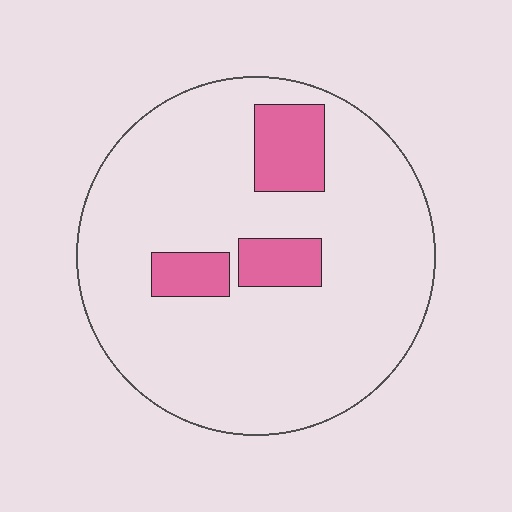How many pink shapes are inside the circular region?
3.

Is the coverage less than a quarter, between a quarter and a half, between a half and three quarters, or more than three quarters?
Less than a quarter.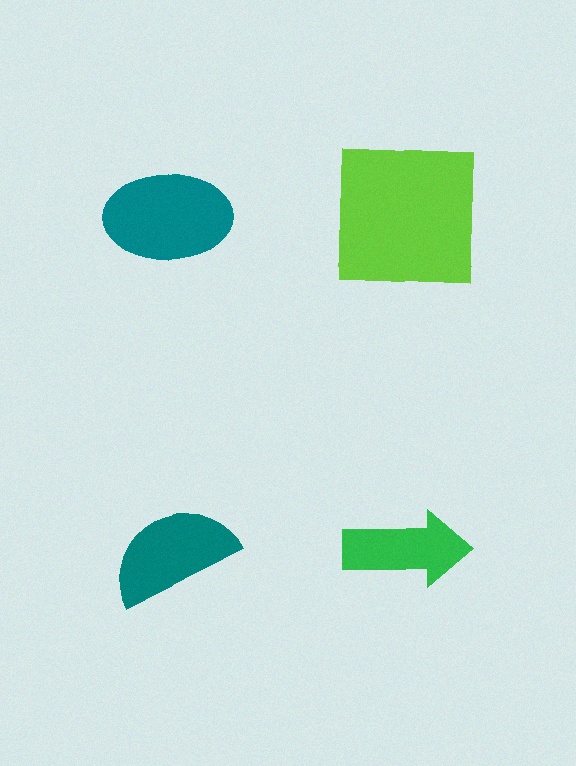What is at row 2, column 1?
A teal semicircle.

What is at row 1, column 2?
A lime square.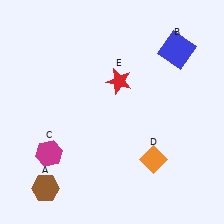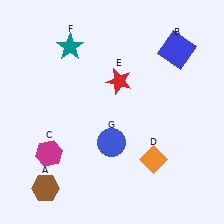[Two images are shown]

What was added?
A teal star (F), a blue circle (G) were added in Image 2.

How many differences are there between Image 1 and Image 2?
There are 2 differences between the two images.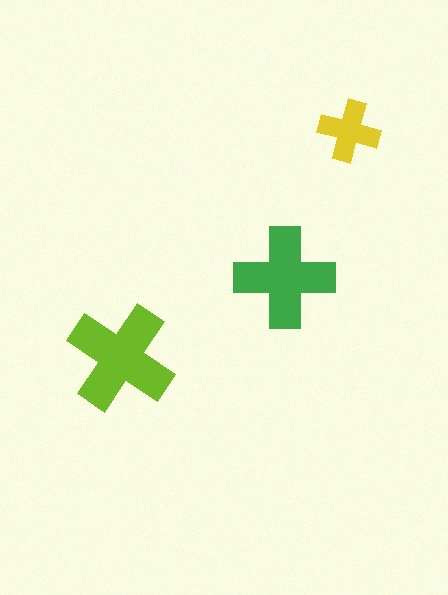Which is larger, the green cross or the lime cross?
The lime one.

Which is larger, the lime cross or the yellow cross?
The lime one.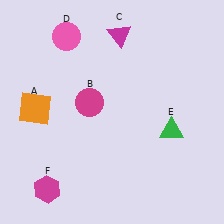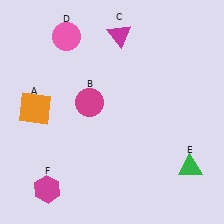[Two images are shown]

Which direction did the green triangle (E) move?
The green triangle (E) moved down.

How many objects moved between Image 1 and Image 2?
1 object moved between the two images.